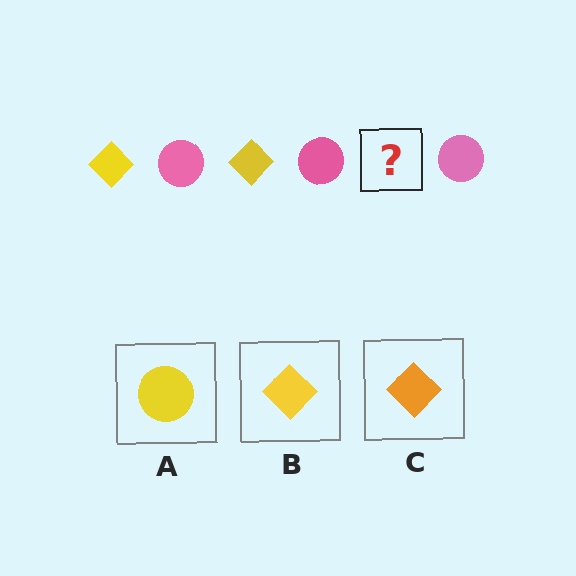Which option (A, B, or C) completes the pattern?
B.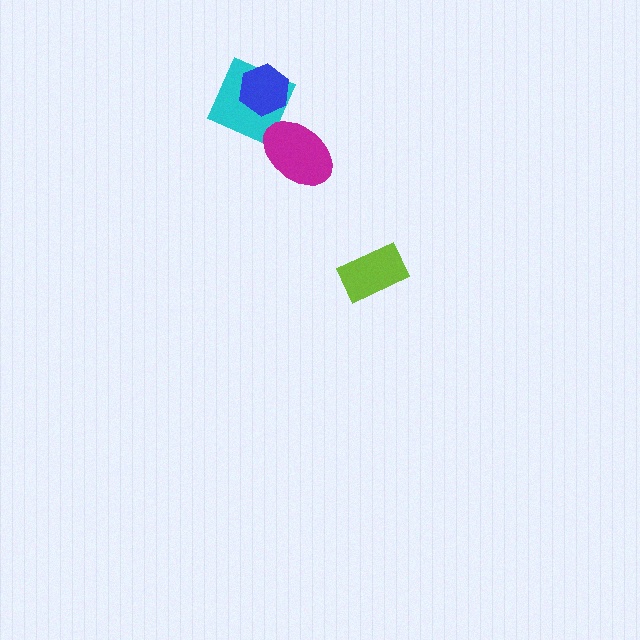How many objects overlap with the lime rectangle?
0 objects overlap with the lime rectangle.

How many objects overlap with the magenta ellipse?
0 objects overlap with the magenta ellipse.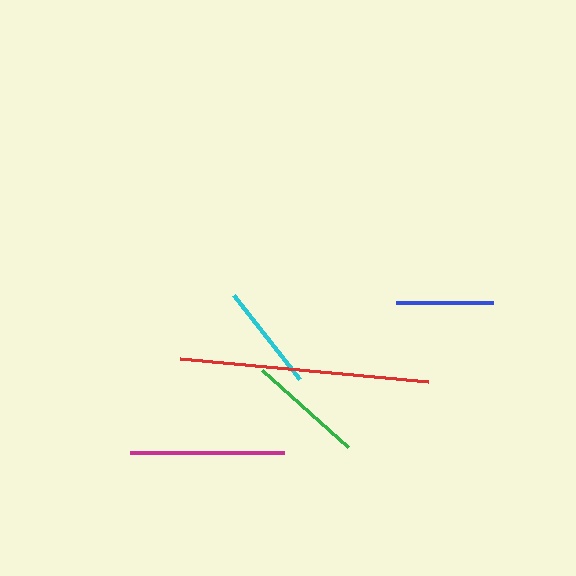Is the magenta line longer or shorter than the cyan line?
The magenta line is longer than the cyan line.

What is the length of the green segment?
The green segment is approximately 116 pixels long.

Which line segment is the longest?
The red line is the longest at approximately 250 pixels.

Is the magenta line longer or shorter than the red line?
The red line is longer than the magenta line.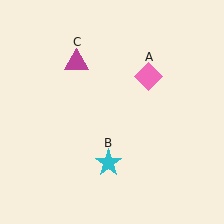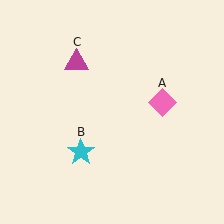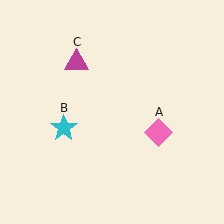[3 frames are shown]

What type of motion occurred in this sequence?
The pink diamond (object A), cyan star (object B) rotated clockwise around the center of the scene.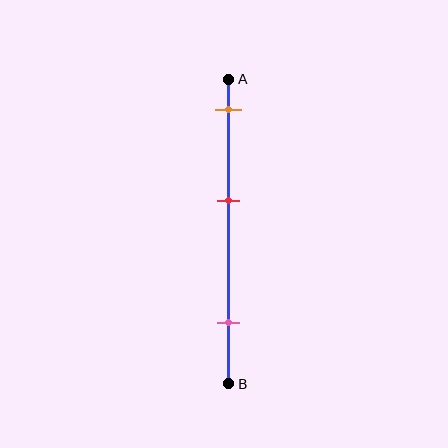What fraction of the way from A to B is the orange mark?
The orange mark is approximately 10% (0.1) of the way from A to B.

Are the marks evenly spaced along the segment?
Yes, the marks are approximately evenly spaced.